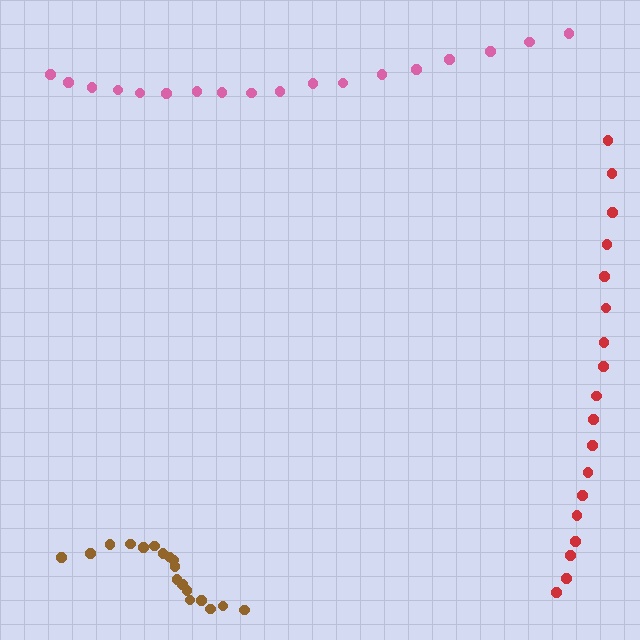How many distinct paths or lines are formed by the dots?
There are 3 distinct paths.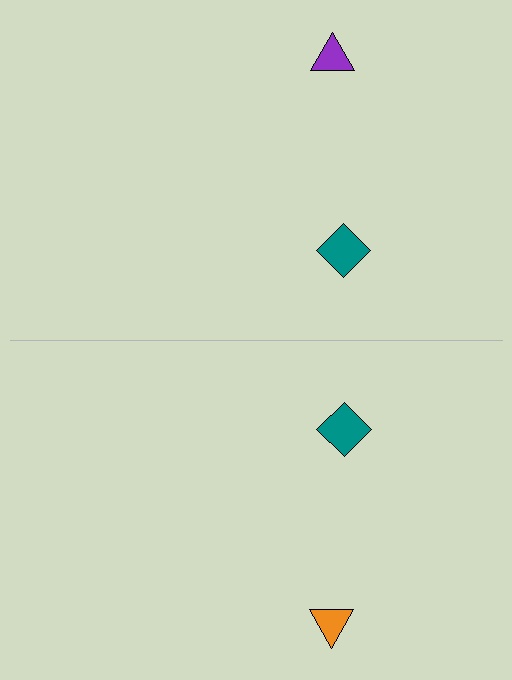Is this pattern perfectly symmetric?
No, the pattern is not perfectly symmetric. The orange triangle on the bottom side breaks the symmetry — its mirror counterpart is purple.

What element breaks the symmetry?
The orange triangle on the bottom side breaks the symmetry — its mirror counterpart is purple.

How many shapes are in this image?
There are 4 shapes in this image.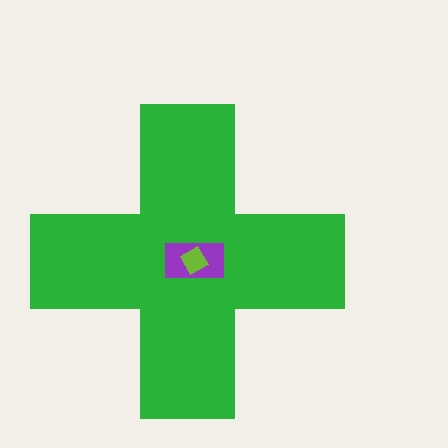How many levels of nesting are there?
3.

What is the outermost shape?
The green cross.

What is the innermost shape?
The lime diamond.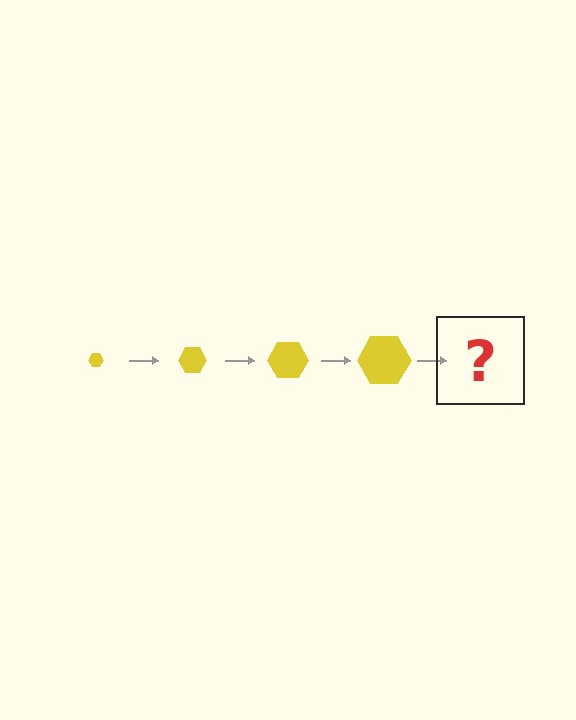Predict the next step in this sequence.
The next step is a yellow hexagon, larger than the previous one.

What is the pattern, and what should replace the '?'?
The pattern is that the hexagon gets progressively larger each step. The '?' should be a yellow hexagon, larger than the previous one.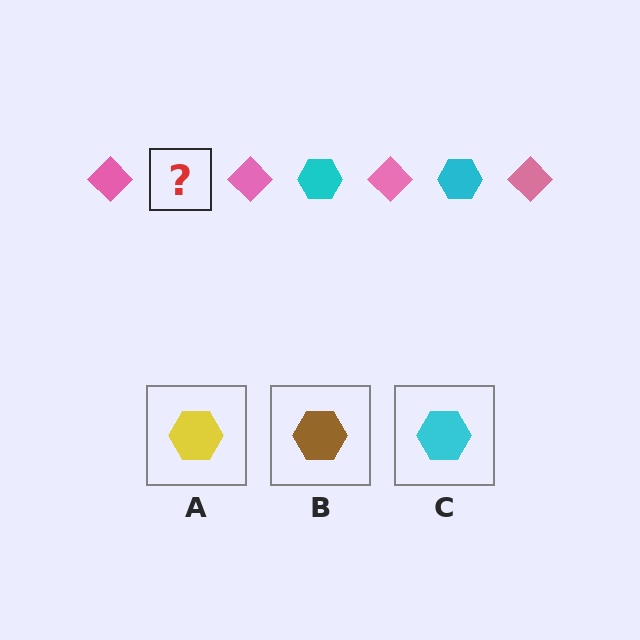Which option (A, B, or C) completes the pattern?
C.